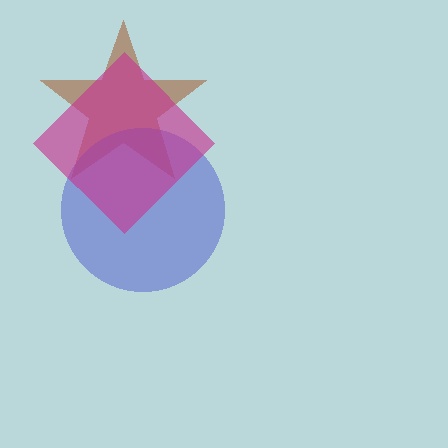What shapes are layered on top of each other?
The layered shapes are: a brown star, a blue circle, a magenta diamond.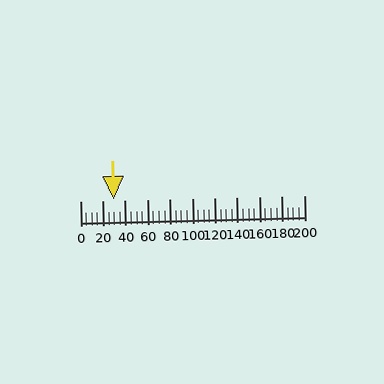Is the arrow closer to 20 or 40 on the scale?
The arrow is closer to 40.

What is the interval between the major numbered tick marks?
The major tick marks are spaced 20 units apart.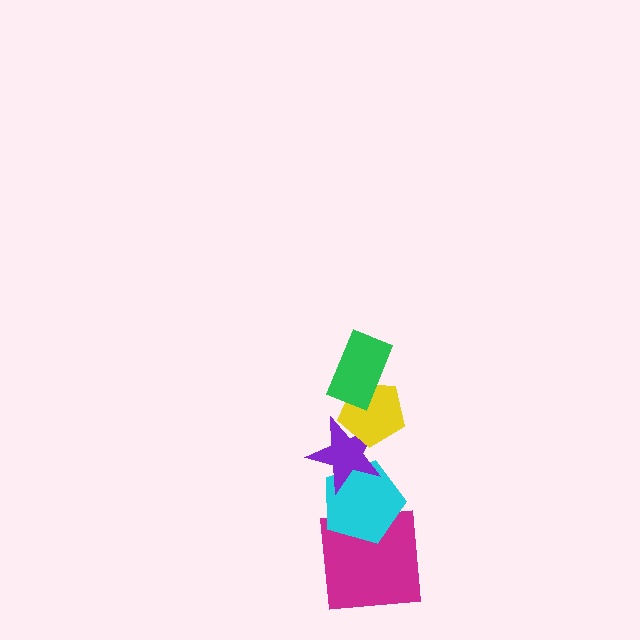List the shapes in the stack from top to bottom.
From top to bottom: the green rectangle, the yellow pentagon, the purple star, the cyan pentagon, the magenta square.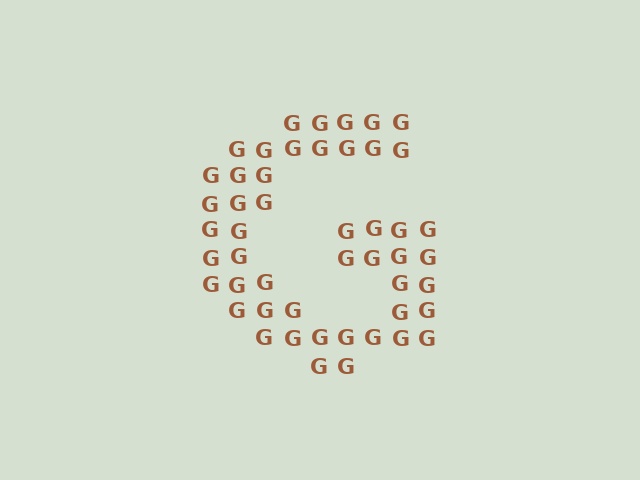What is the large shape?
The large shape is the letter G.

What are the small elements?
The small elements are letter G's.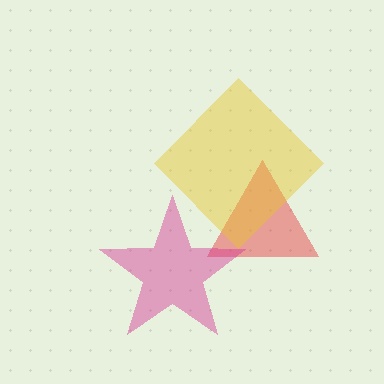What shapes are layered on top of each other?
The layered shapes are: a red triangle, a magenta star, a yellow diamond.